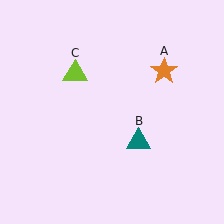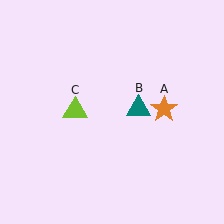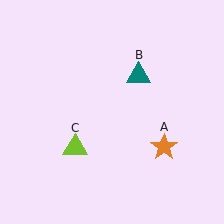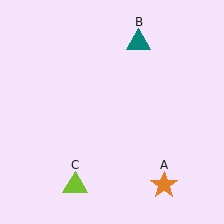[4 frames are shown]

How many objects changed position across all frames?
3 objects changed position: orange star (object A), teal triangle (object B), lime triangle (object C).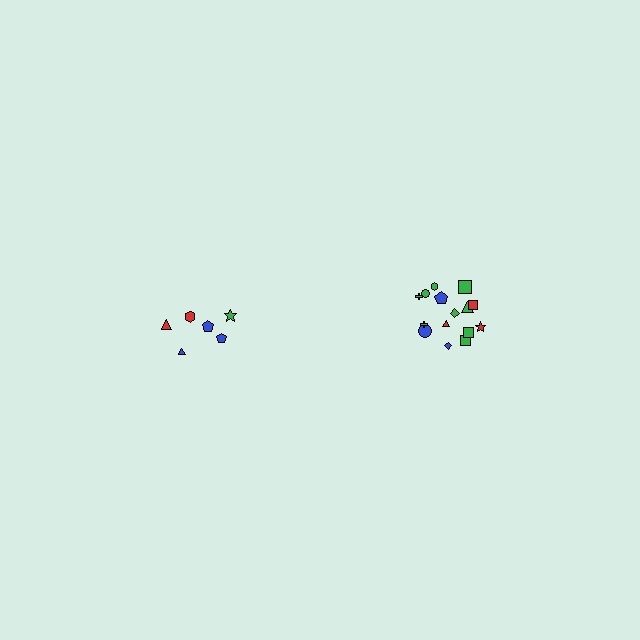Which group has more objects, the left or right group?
The right group.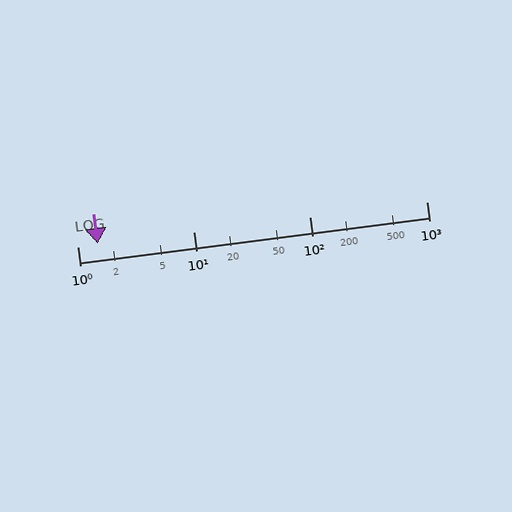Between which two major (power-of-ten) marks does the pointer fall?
The pointer is between 1 and 10.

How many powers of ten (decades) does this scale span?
The scale spans 3 decades, from 1 to 1000.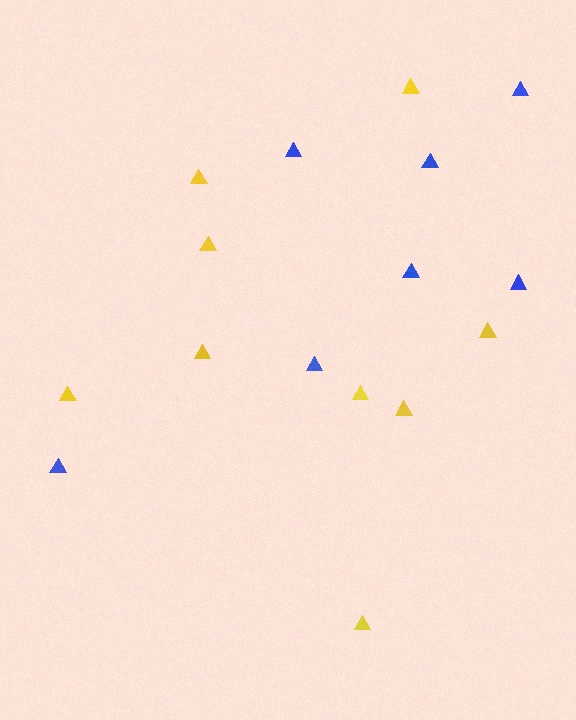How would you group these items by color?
There are 2 groups: one group of yellow triangles (9) and one group of blue triangles (7).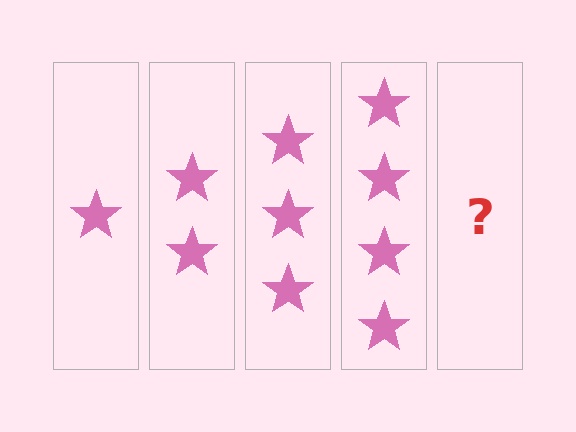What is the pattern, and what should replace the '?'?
The pattern is that each step adds one more star. The '?' should be 5 stars.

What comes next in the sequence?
The next element should be 5 stars.